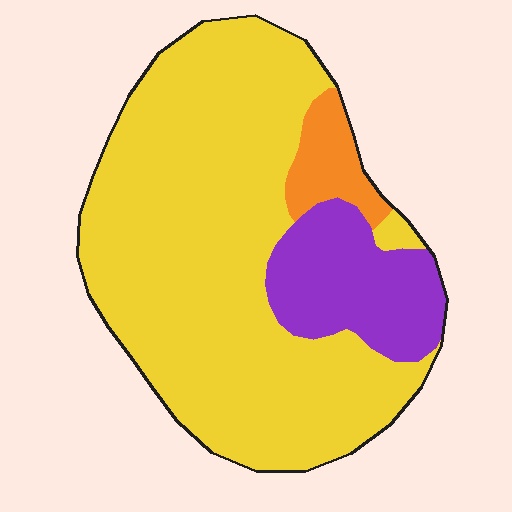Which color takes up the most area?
Yellow, at roughly 75%.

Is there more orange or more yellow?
Yellow.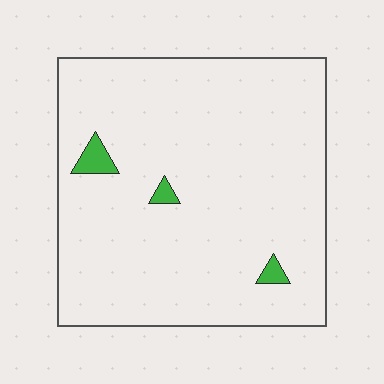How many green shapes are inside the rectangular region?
3.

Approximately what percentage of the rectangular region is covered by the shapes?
Approximately 5%.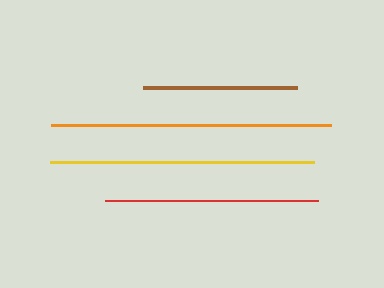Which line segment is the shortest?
The brown line is the shortest at approximately 155 pixels.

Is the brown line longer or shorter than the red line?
The red line is longer than the brown line.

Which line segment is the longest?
The orange line is the longest at approximately 280 pixels.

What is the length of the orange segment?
The orange segment is approximately 280 pixels long.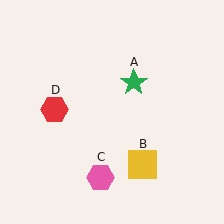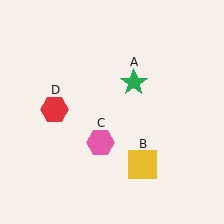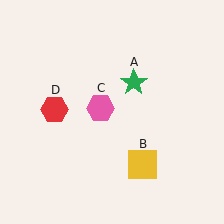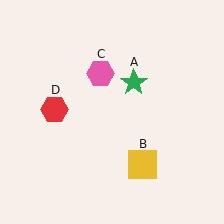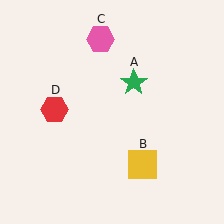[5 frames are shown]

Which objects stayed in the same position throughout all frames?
Green star (object A) and yellow square (object B) and red hexagon (object D) remained stationary.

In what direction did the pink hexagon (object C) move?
The pink hexagon (object C) moved up.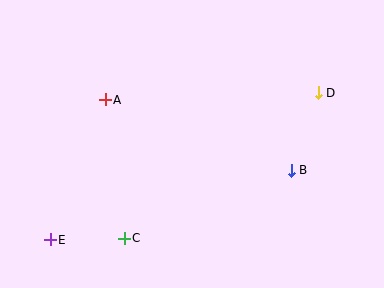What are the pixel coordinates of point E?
Point E is at (50, 240).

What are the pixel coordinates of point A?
Point A is at (105, 100).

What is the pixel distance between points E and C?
The distance between E and C is 74 pixels.